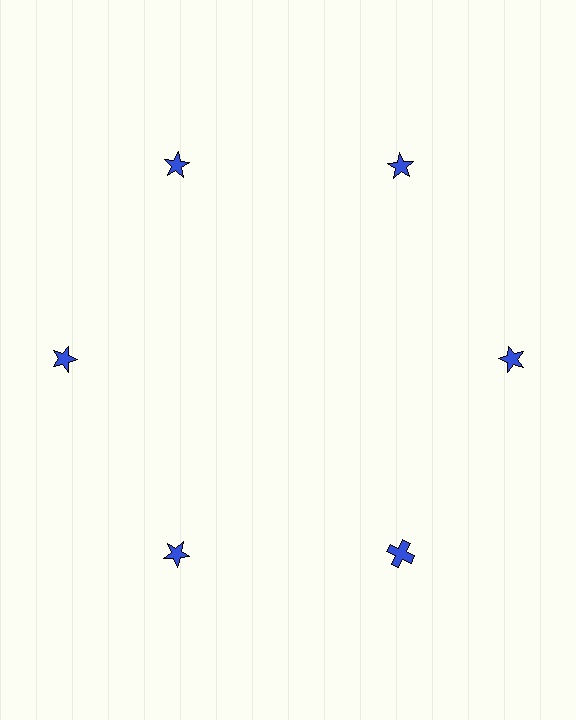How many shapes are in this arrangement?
There are 6 shapes arranged in a ring pattern.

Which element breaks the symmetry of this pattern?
The blue cross at roughly the 5 o'clock position breaks the symmetry. All other shapes are blue stars.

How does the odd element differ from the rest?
It has a different shape: cross instead of star.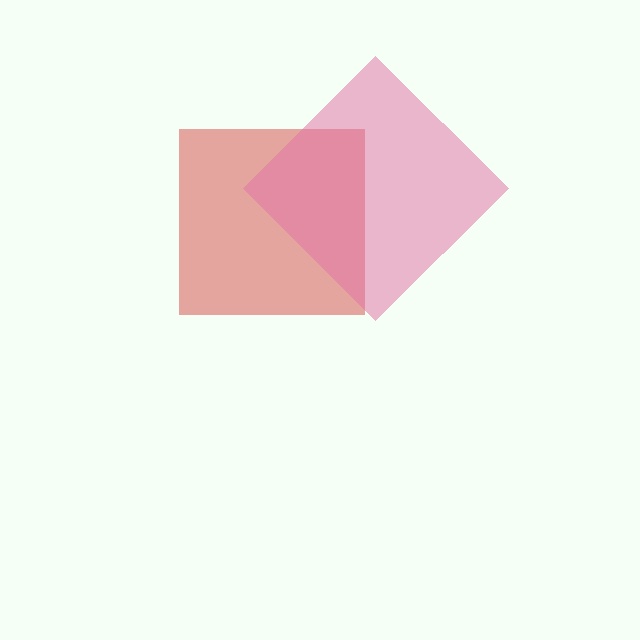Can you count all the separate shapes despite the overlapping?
Yes, there are 2 separate shapes.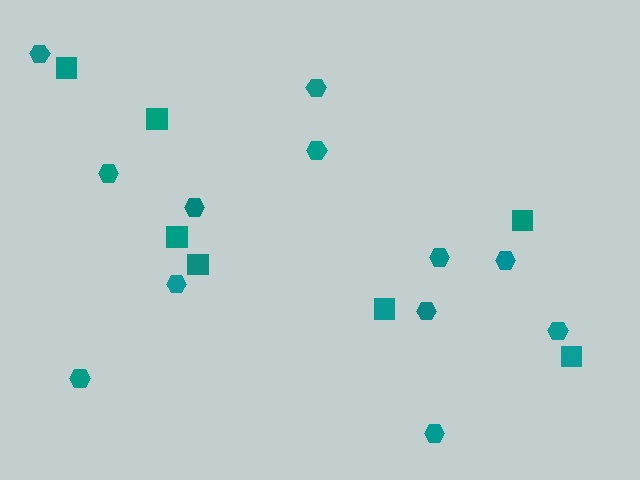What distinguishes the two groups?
There are 2 groups: one group of squares (7) and one group of hexagons (12).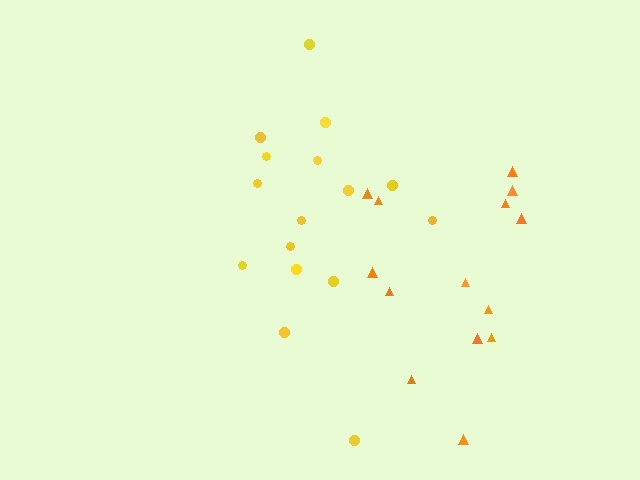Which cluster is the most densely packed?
Yellow.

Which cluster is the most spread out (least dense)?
Orange.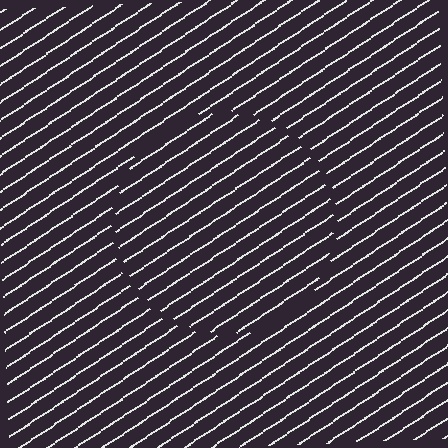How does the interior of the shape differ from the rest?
The interior of the shape contains the same grating, shifted by half a period — the contour is defined by the phase discontinuity where line-ends from the inner and outer gratings abut.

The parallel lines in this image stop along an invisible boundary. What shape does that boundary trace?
An illusory circle. The interior of the shape contains the same grating, shifted by half a period — the contour is defined by the phase discontinuity where line-ends from the inner and outer gratings abut.